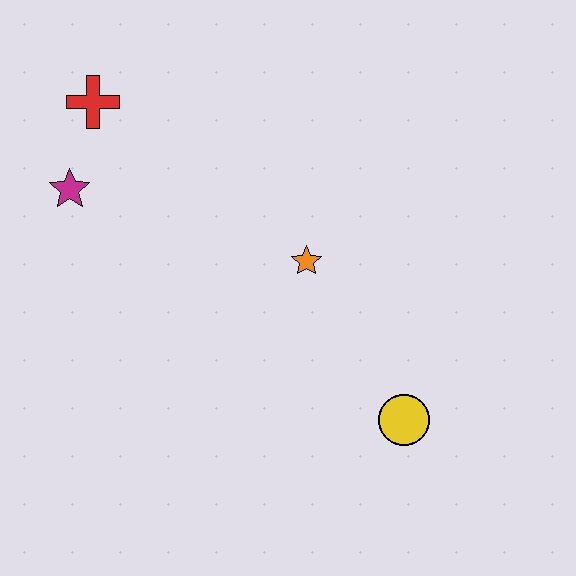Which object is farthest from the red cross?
The yellow circle is farthest from the red cross.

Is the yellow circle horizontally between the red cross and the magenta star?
No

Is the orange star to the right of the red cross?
Yes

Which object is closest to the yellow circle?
The orange star is closest to the yellow circle.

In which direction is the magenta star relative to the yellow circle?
The magenta star is to the left of the yellow circle.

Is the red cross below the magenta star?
No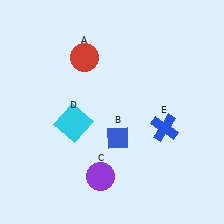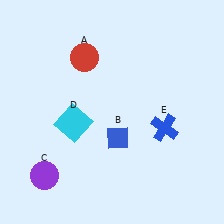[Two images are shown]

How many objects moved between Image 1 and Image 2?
1 object moved between the two images.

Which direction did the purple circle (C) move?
The purple circle (C) moved left.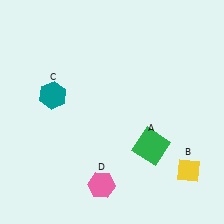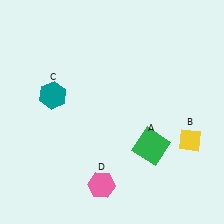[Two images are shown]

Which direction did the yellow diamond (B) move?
The yellow diamond (B) moved up.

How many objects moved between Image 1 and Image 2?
1 object moved between the two images.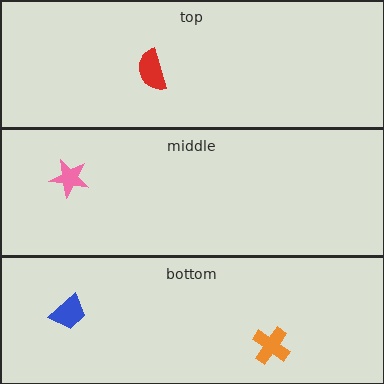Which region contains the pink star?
The middle region.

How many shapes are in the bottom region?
2.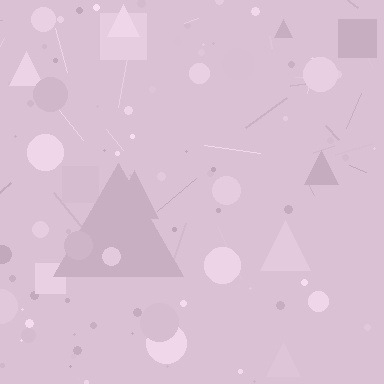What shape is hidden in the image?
A triangle is hidden in the image.